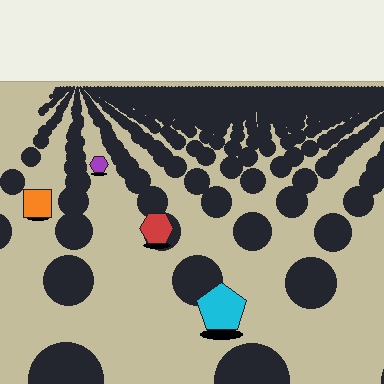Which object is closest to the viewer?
The cyan pentagon is closest. The texture marks near it are larger and more spread out.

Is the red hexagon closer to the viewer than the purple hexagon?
Yes. The red hexagon is closer — you can tell from the texture gradient: the ground texture is coarser near it.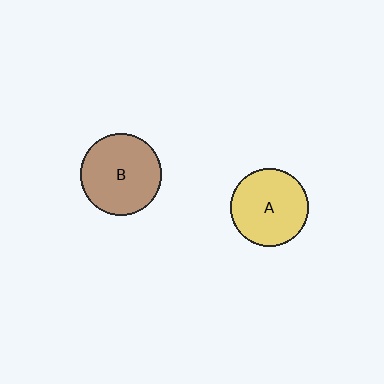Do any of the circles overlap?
No, none of the circles overlap.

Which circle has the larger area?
Circle B (brown).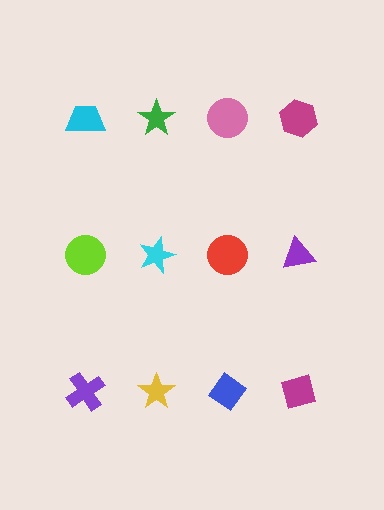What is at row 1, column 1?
A cyan trapezoid.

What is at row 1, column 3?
A pink circle.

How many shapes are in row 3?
4 shapes.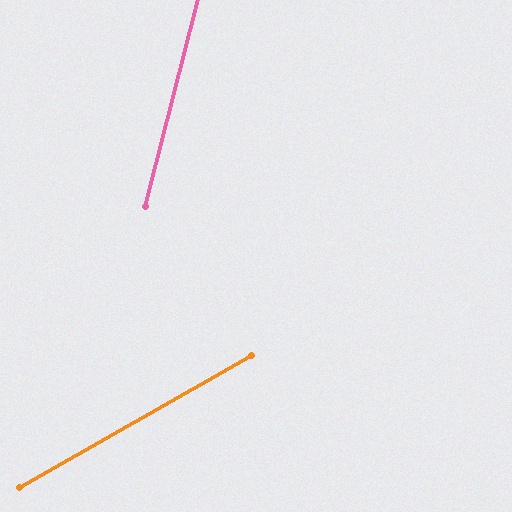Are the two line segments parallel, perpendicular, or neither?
Neither parallel nor perpendicular — they differ by about 46°.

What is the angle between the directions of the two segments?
Approximately 46 degrees.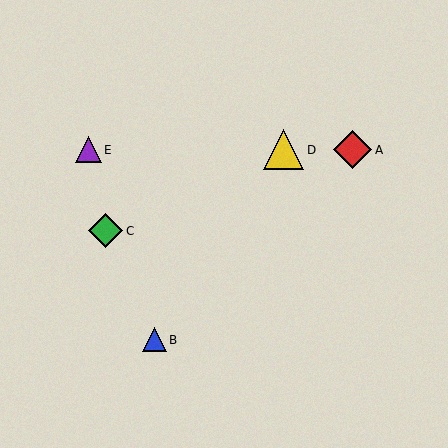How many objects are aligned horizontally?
3 objects (A, D, E) are aligned horizontally.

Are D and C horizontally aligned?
No, D is at y≈150 and C is at y≈231.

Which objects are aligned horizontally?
Objects A, D, E are aligned horizontally.